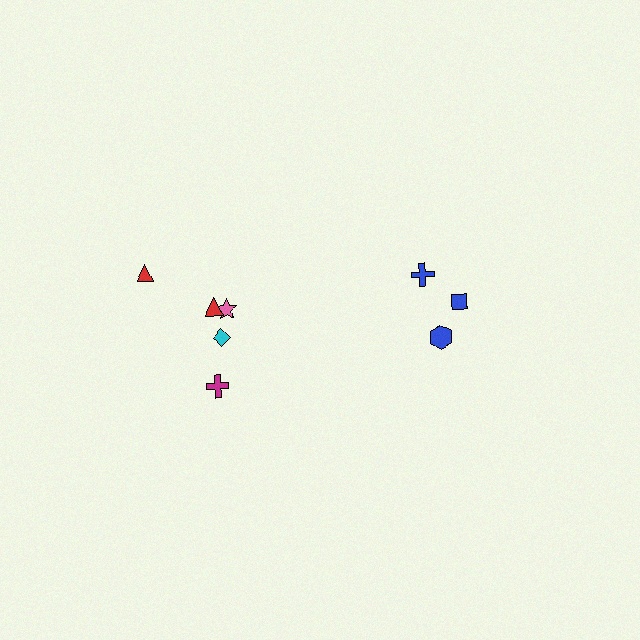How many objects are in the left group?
There are 5 objects.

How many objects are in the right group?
There are 3 objects.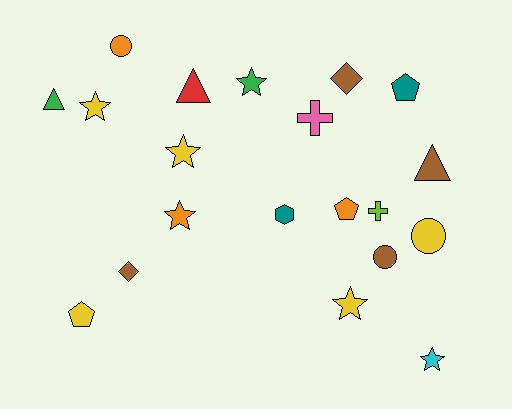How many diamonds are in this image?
There are 2 diamonds.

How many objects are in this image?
There are 20 objects.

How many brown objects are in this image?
There are 4 brown objects.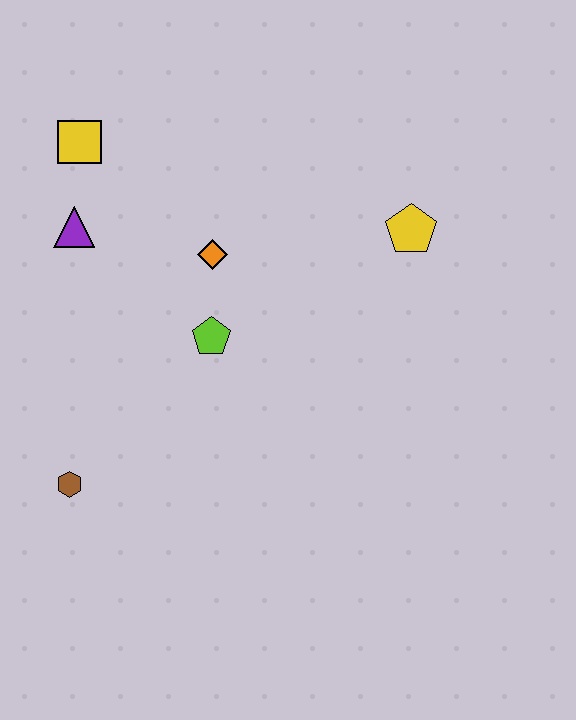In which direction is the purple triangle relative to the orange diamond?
The purple triangle is to the left of the orange diamond.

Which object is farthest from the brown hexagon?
The yellow pentagon is farthest from the brown hexagon.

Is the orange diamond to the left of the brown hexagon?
No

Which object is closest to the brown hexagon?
The lime pentagon is closest to the brown hexagon.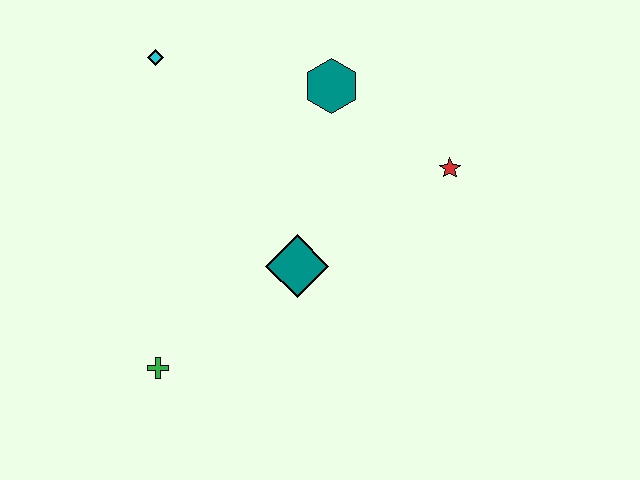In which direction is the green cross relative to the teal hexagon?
The green cross is below the teal hexagon.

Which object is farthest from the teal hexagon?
The green cross is farthest from the teal hexagon.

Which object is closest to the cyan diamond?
The teal hexagon is closest to the cyan diamond.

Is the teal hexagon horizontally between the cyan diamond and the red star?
Yes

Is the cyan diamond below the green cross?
No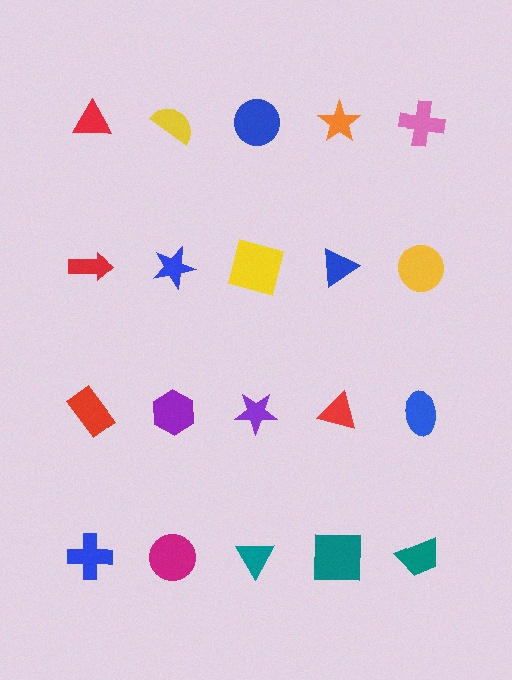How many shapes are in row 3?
5 shapes.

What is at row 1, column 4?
An orange star.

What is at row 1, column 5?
A pink cross.